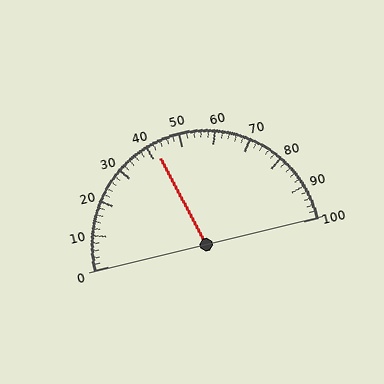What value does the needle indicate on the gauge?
The needle indicates approximately 42.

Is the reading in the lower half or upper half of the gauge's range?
The reading is in the lower half of the range (0 to 100).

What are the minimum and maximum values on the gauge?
The gauge ranges from 0 to 100.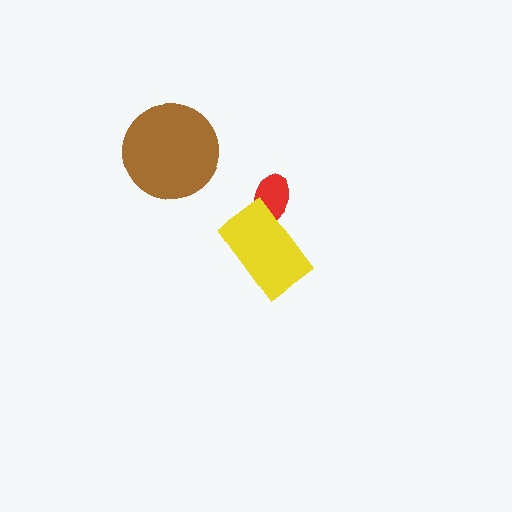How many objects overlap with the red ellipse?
1 object overlaps with the red ellipse.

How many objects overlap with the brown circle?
0 objects overlap with the brown circle.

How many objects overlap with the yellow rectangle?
1 object overlaps with the yellow rectangle.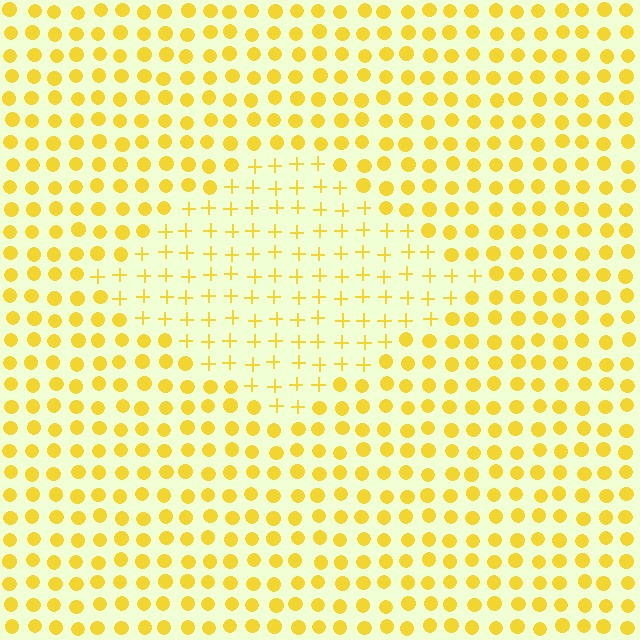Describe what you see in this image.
The image is filled with small yellow elements arranged in a uniform grid. A diamond-shaped region contains plus signs, while the surrounding area contains circles. The boundary is defined purely by the change in element shape.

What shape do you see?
I see a diamond.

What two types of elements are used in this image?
The image uses plus signs inside the diamond region and circles outside it.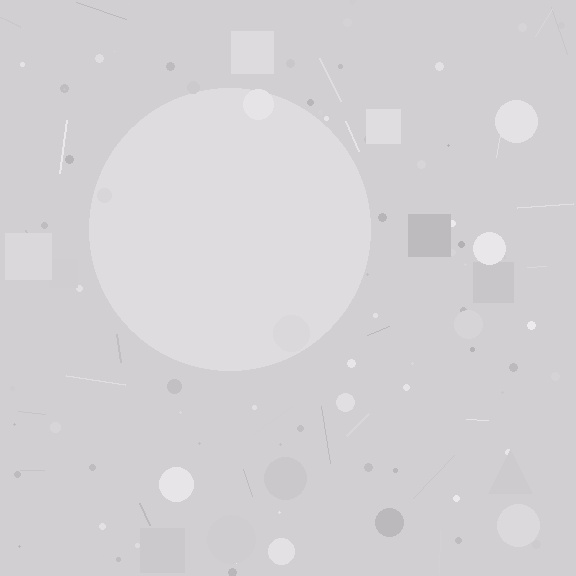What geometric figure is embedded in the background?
A circle is embedded in the background.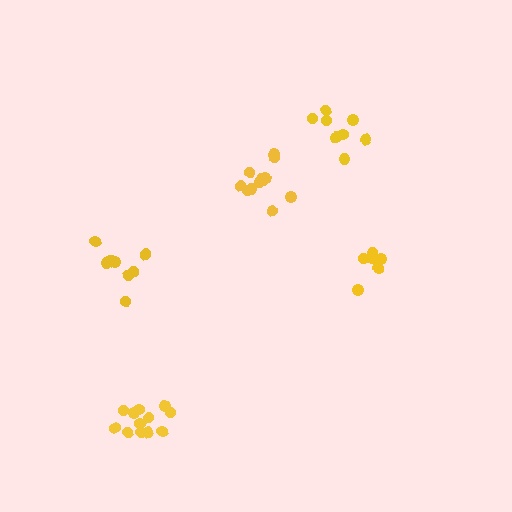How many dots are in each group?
Group 1: 12 dots, Group 2: 6 dots, Group 3: 8 dots, Group 4: 9 dots, Group 5: 12 dots (47 total).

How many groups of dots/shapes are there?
There are 5 groups.